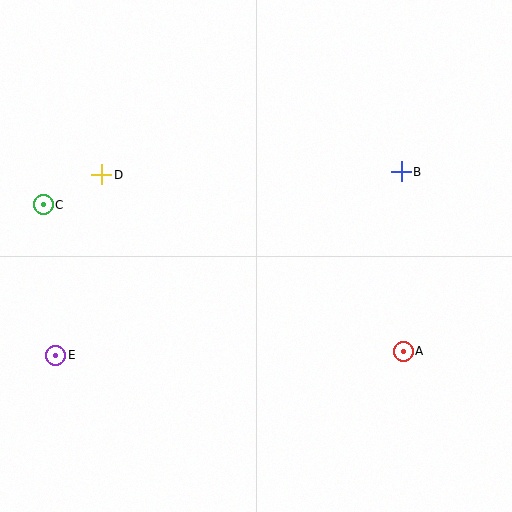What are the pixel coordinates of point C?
Point C is at (43, 205).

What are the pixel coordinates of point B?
Point B is at (401, 172).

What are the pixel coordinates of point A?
Point A is at (403, 351).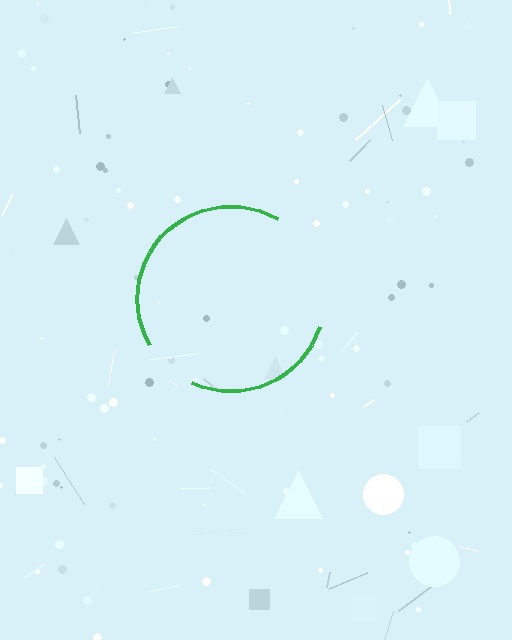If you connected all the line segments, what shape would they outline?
They would outline a circle.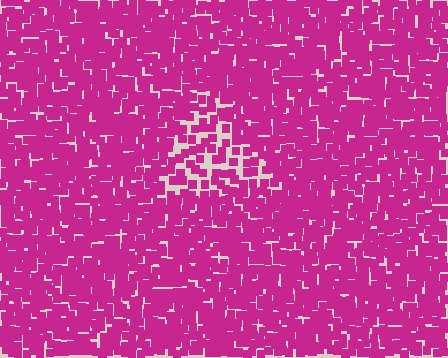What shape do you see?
I see a triangle.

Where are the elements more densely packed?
The elements are more densely packed outside the triangle boundary.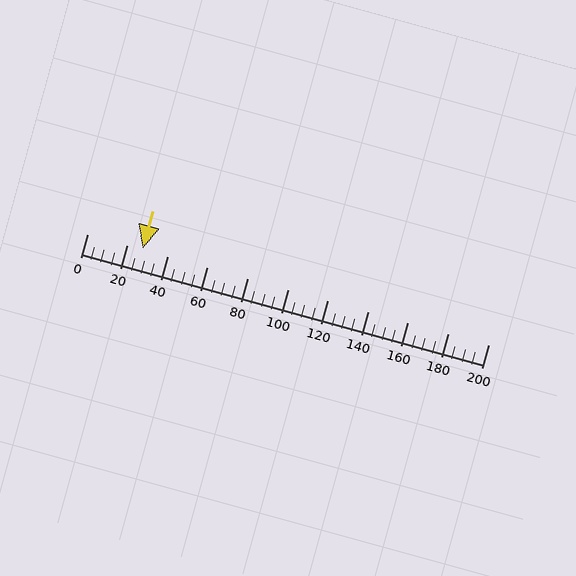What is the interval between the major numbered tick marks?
The major tick marks are spaced 20 units apart.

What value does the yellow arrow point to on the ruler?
The yellow arrow points to approximately 28.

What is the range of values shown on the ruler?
The ruler shows values from 0 to 200.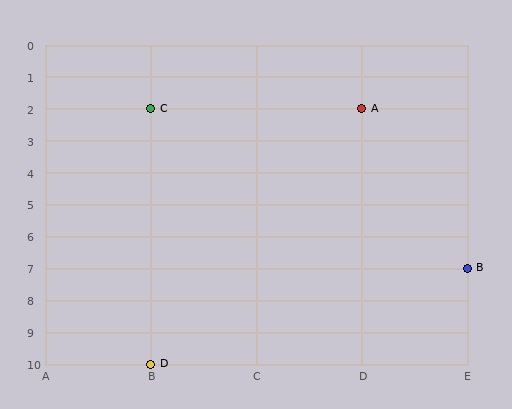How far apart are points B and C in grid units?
Points B and C are 3 columns and 5 rows apart (about 5.8 grid units diagonally).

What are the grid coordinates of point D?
Point D is at grid coordinates (B, 10).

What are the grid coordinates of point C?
Point C is at grid coordinates (B, 2).